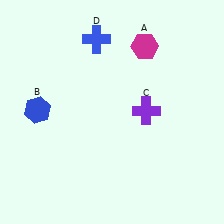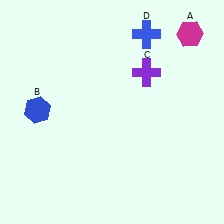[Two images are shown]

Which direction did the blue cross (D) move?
The blue cross (D) moved right.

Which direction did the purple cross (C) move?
The purple cross (C) moved up.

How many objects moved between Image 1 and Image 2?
3 objects moved between the two images.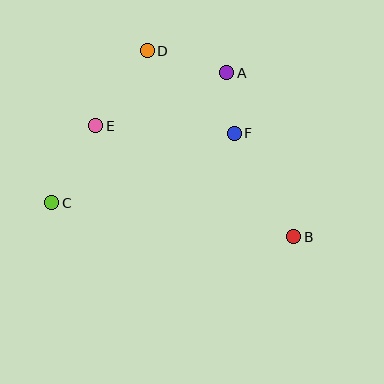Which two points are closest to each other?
Points A and F are closest to each other.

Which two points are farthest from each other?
Points B and C are farthest from each other.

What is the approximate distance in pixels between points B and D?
The distance between B and D is approximately 237 pixels.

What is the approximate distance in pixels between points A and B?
The distance between A and B is approximately 177 pixels.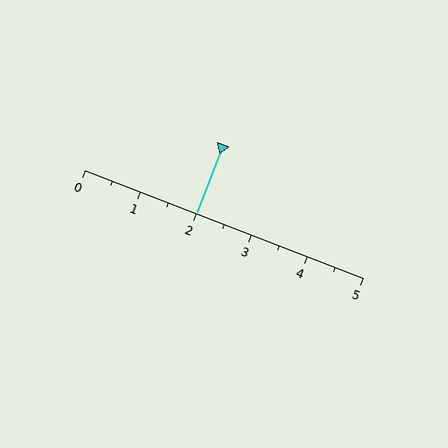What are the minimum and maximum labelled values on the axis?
The axis runs from 0 to 5.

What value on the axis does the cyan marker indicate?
The marker indicates approximately 2.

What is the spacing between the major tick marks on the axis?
The major ticks are spaced 1 apart.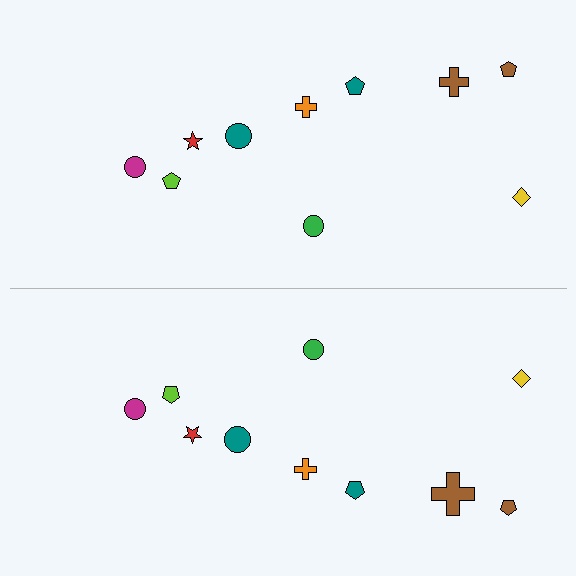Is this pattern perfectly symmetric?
No, the pattern is not perfectly symmetric. The brown cross on the bottom side has a different size than its mirror counterpart.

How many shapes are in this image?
There are 20 shapes in this image.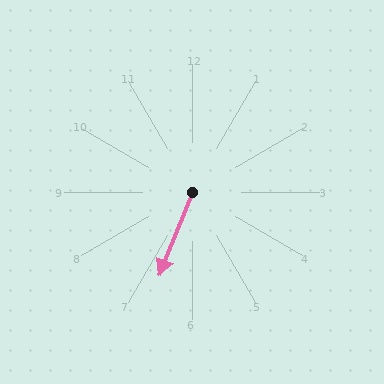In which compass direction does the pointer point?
South.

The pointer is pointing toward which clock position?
Roughly 7 o'clock.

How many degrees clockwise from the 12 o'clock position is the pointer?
Approximately 202 degrees.